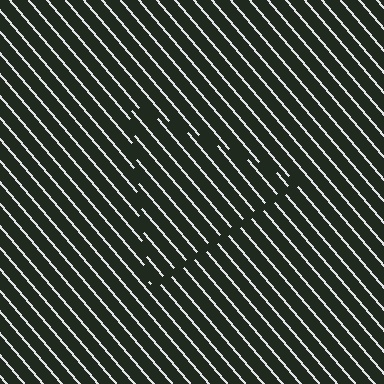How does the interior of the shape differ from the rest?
The interior of the shape contains the same grating, shifted by half a period — the contour is defined by the phase discontinuity where line-ends from the inner and outer gratings abut.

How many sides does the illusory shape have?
3 sides — the line-ends trace a triangle.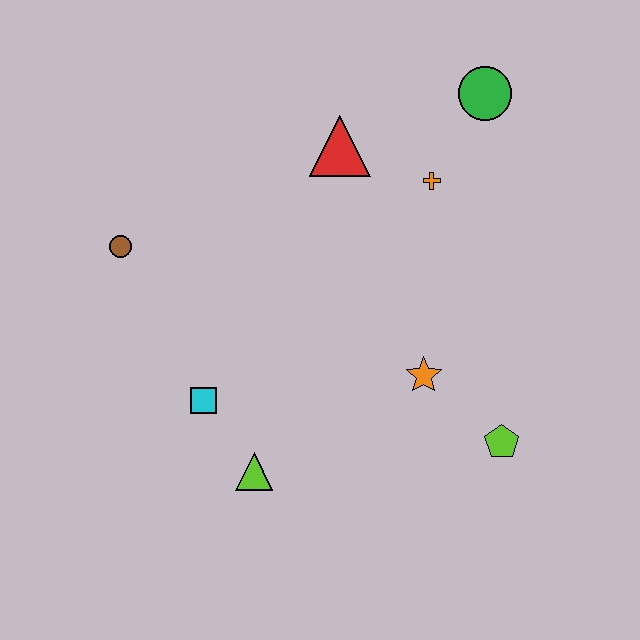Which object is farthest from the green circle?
The lime triangle is farthest from the green circle.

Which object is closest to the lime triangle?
The cyan square is closest to the lime triangle.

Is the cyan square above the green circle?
No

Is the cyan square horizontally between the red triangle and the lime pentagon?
No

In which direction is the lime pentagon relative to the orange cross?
The lime pentagon is below the orange cross.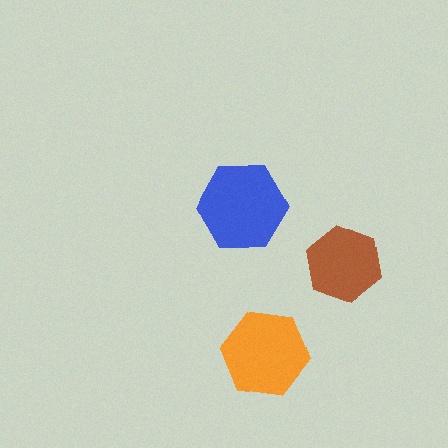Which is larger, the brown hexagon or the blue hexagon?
The blue one.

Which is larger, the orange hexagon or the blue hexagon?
The blue one.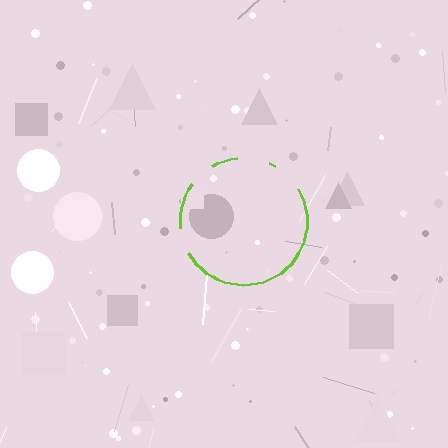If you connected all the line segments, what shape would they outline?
They would outline a circle.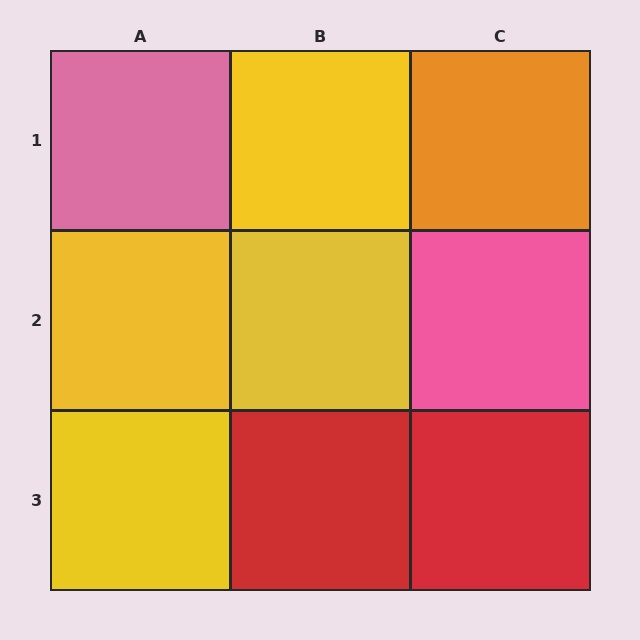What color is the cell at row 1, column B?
Yellow.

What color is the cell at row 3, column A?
Yellow.